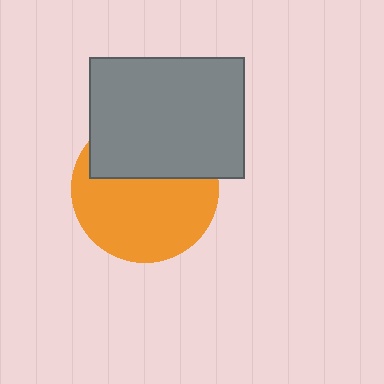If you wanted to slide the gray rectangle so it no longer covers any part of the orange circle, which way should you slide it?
Slide it up — that is the most direct way to separate the two shapes.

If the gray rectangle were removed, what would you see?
You would see the complete orange circle.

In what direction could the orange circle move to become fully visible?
The orange circle could move down. That would shift it out from behind the gray rectangle entirely.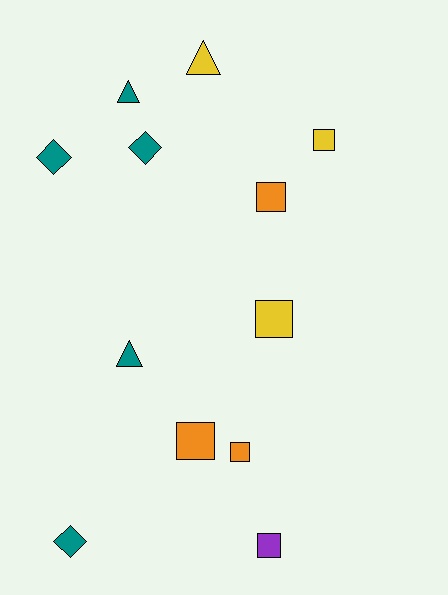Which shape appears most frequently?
Square, with 6 objects.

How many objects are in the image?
There are 12 objects.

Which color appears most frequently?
Teal, with 5 objects.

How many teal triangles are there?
There are 2 teal triangles.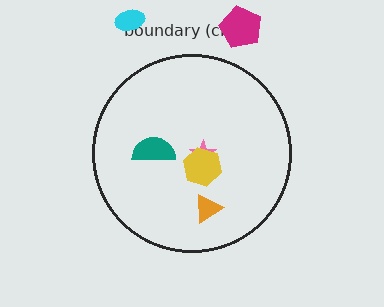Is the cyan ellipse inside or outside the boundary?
Outside.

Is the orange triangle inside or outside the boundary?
Inside.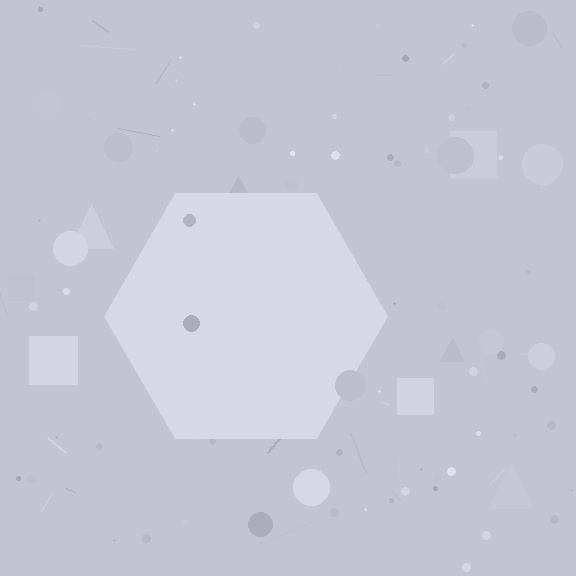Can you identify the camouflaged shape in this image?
The camouflaged shape is a hexagon.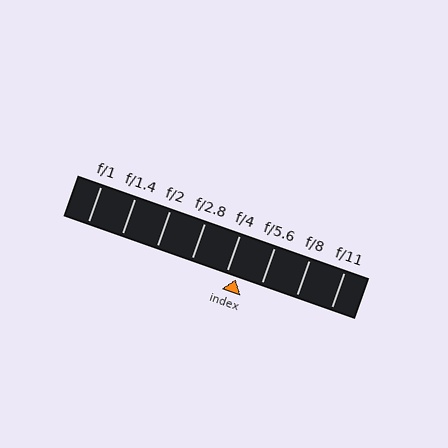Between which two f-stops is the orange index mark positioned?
The index mark is between f/4 and f/5.6.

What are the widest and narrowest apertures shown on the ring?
The widest aperture shown is f/1 and the narrowest is f/11.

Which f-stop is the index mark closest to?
The index mark is closest to f/4.